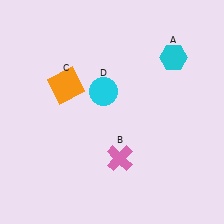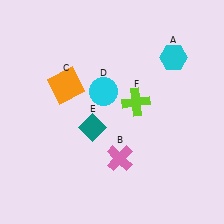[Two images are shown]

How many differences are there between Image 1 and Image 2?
There are 2 differences between the two images.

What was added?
A teal diamond (E), a lime cross (F) were added in Image 2.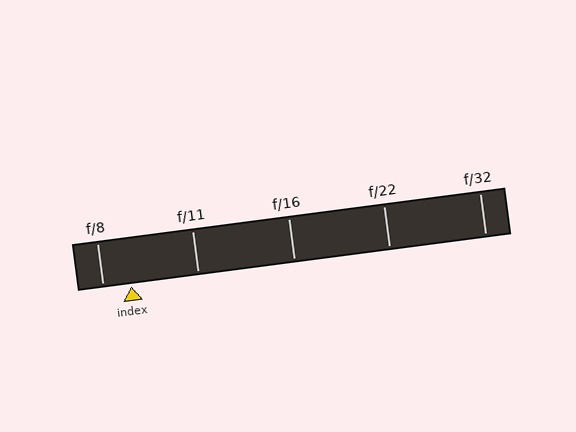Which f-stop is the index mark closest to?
The index mark is closest to f/8.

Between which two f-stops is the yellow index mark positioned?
The index mark is between f/8 and f/11.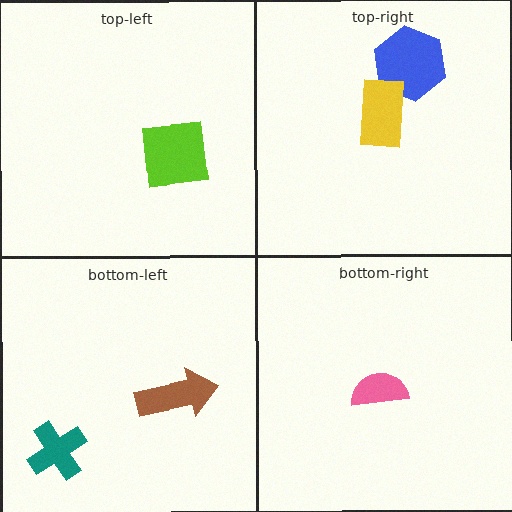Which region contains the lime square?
The top-left region.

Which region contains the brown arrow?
The bottom-left region.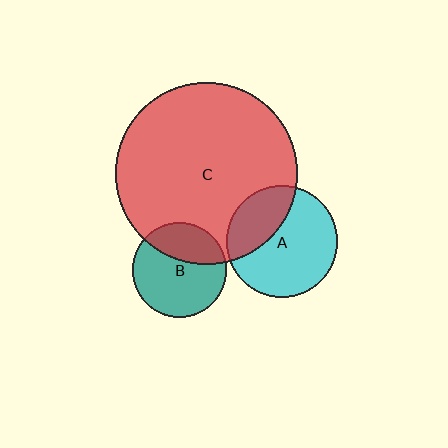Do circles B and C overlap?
Yes.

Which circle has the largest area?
Circle C (red).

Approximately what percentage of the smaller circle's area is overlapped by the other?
Approximately 35%.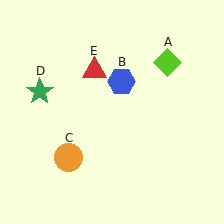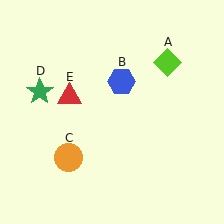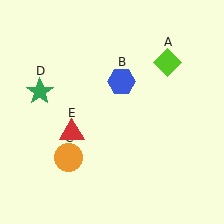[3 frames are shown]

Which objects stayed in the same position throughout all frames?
Lime diamond (object A) and blue hexagon (object B) and orange circle (object C) and green star (object D) remained stationary.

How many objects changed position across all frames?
1 object changed position: red triangle (object E).